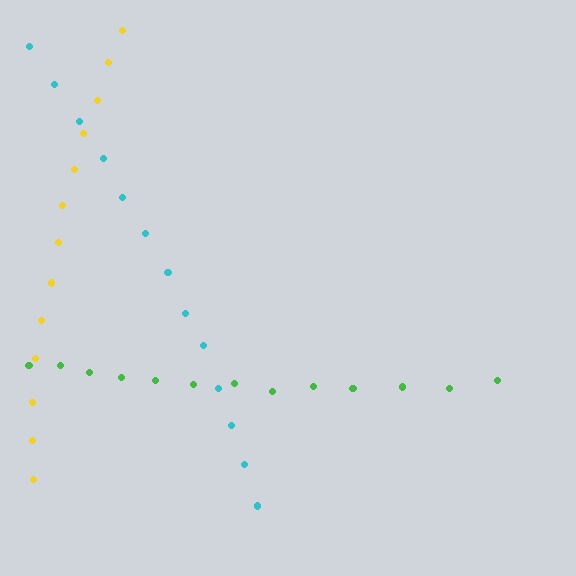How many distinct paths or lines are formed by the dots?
There are 3 distinct paths.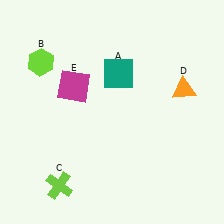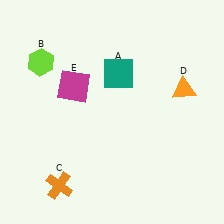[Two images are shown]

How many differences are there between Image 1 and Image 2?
There is 1 difference between the two images.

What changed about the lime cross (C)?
In Image 1, C is lime. In Image 2, it changed to orange.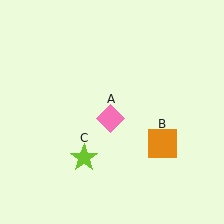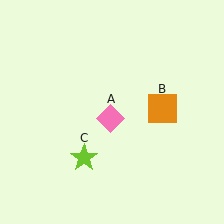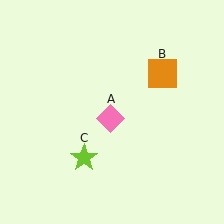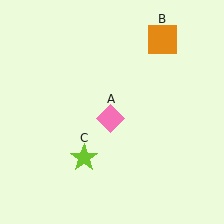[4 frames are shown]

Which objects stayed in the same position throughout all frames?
Pink diamond (object A) and lime star (object C) remained stationary.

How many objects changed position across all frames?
1 object changed position: orange square (object B).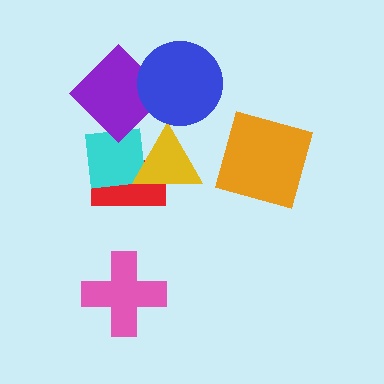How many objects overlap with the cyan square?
3 objects overlap with the cyan square.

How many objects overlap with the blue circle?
1 object overlaps with the blue circle.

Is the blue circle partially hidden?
No, no other shape covers it.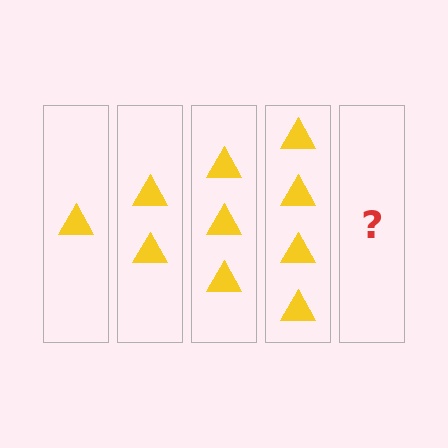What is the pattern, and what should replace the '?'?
The pattern is that each step adds one more triangle. The '?' should be 5 triangles.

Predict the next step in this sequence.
The next step is 5 triangles.